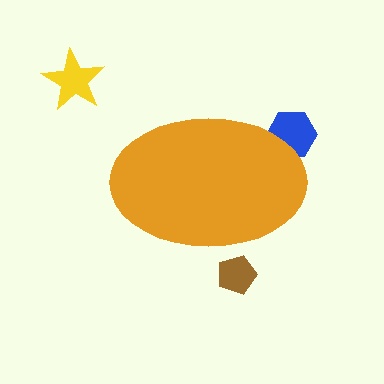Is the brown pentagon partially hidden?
Yes, the brown pentagon is partially hidden behind the orange ellipse.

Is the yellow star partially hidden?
No, the yellow star is fully visible.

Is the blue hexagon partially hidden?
Yes, the blue hexagon is partially hidden behind the orange ellipse.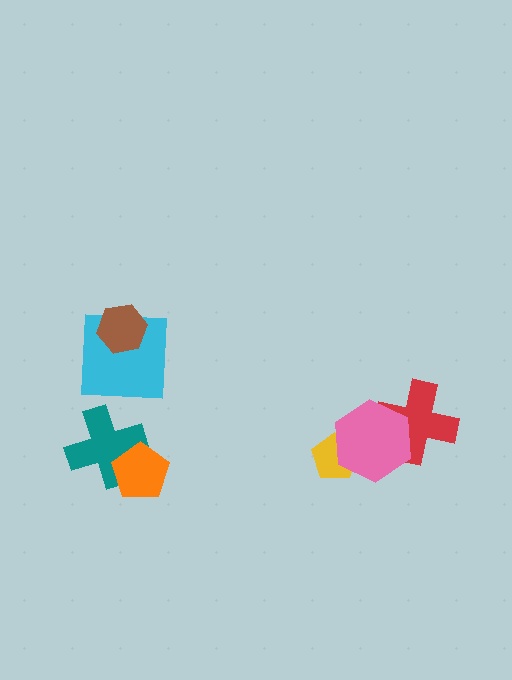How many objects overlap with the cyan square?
1 object overlaps with the cyan square.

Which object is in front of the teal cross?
The orange pentagon is in front of the teal cross.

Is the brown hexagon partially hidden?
No, no other shape covers it.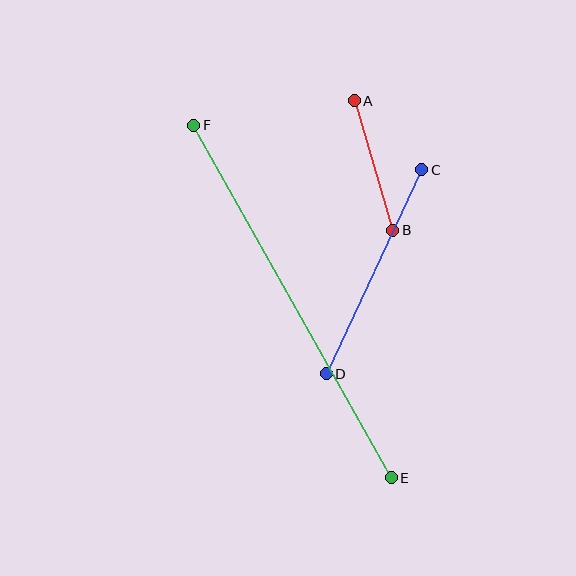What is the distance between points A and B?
The distance is approximately 135 pixels.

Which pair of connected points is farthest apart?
Points E and F are farthest apart.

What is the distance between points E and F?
The distance is approximately 404 pixels.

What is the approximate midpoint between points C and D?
The midpoint is at approximately (374, 272) pixels.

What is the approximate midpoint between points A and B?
The midpoint is at approximately (374, 166) pixels.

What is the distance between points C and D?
The distance is approximately 225 pixels.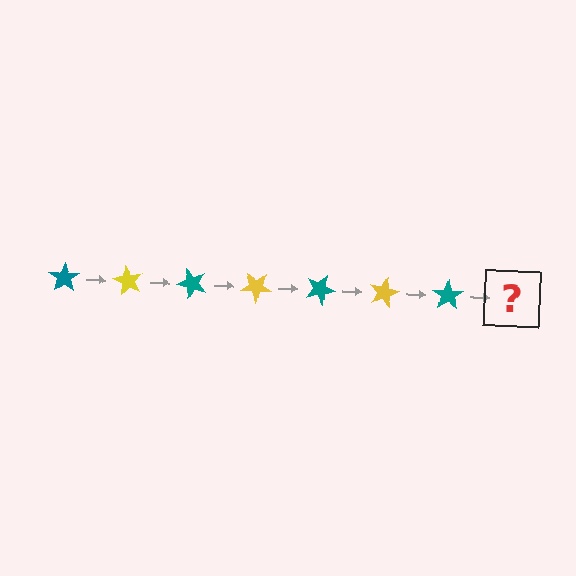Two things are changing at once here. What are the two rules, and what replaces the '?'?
The two rules are that it rotates 60 degrees each step and the color cycles through teal and yellow. The '?' should be a yellow star, rotated 420 degrees from the start.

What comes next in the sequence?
The next element should be a yellow star, rotated 420 degrees from the start.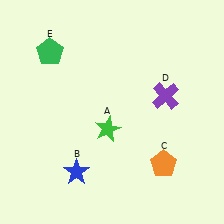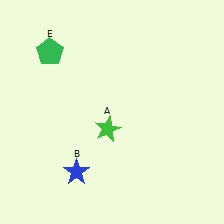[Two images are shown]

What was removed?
The orange pentagon (C), the purple cross (D) were removed in Image 2.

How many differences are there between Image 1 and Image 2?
There are 2 differences between the two images.